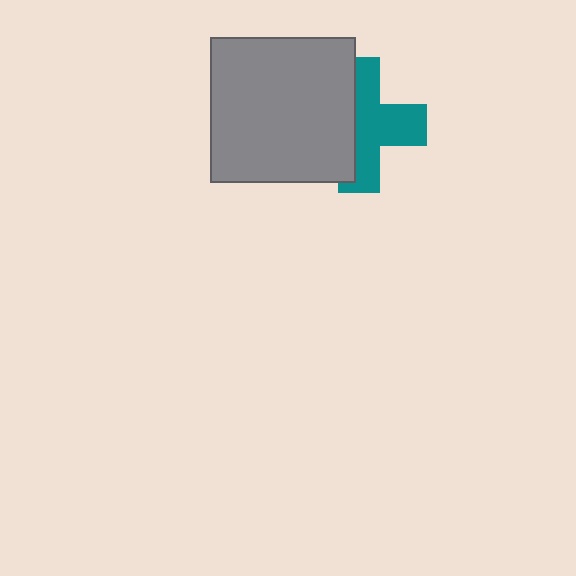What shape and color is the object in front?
The object in front is a gray square.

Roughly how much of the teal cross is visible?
About half of it is visible (roughly 57%).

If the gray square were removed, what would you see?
You would see the complete teal cross.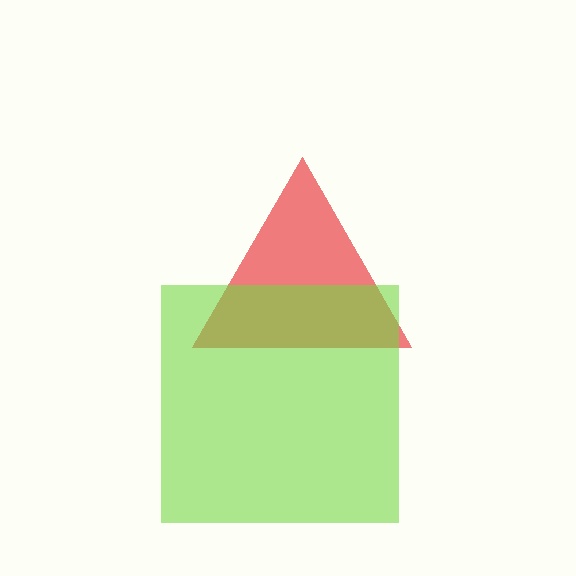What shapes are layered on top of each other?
The layered shapes are: a red triangle, a lime square.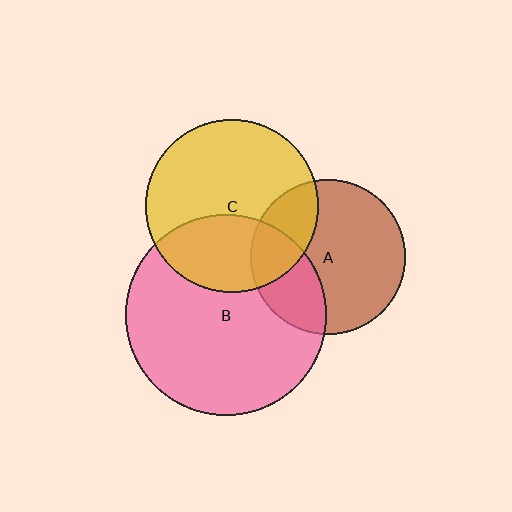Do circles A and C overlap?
Yes.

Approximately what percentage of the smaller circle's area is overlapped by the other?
Approximately 25%.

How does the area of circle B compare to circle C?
Approximately 1.4 times.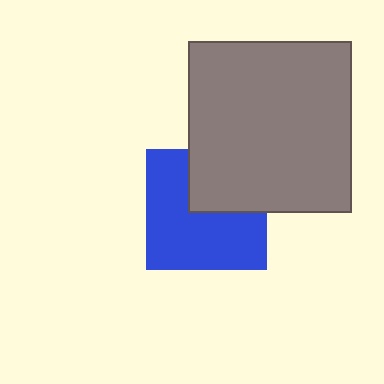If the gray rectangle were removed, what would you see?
You would see the complete blue square.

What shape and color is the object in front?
The object in front is a gray rectangle.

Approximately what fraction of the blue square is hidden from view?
Roughly 35% of the blue square is hidden behind the gray rectangle.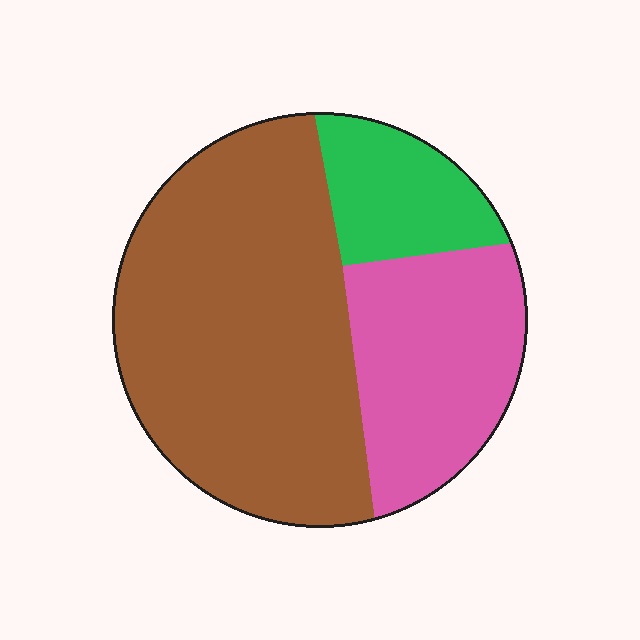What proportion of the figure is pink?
Pink covers around 25% of the figure.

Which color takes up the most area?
Brown, at roughly 60%.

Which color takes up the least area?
Green, at roughly 15%.